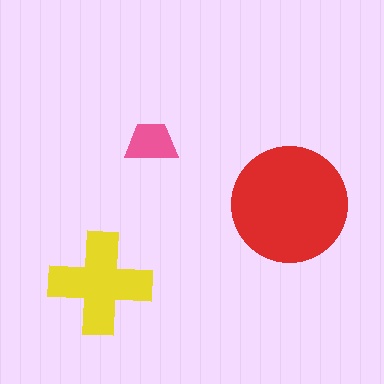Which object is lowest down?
The yellow cross is bottommost.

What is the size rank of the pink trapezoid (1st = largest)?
3rd.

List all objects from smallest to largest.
The pink trapezoid, the yellow cross, the red circle.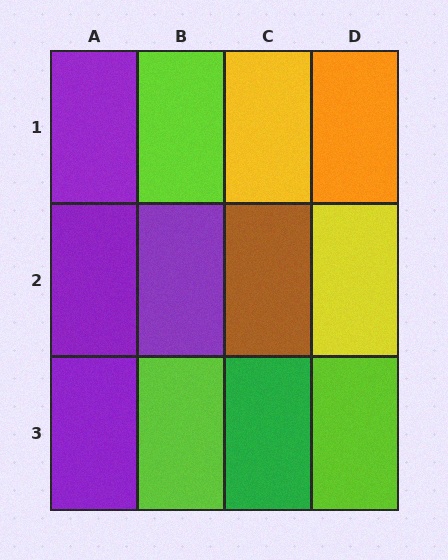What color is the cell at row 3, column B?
Lime.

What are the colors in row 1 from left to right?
Purple, lime, yellow, orange.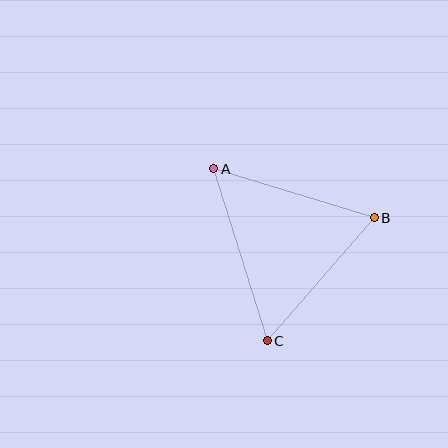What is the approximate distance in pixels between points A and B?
The distance between A and B is approximately 167 pixels.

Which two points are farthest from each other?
Points A and C are farthest from each other.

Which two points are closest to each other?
Points B and C are closest to each other.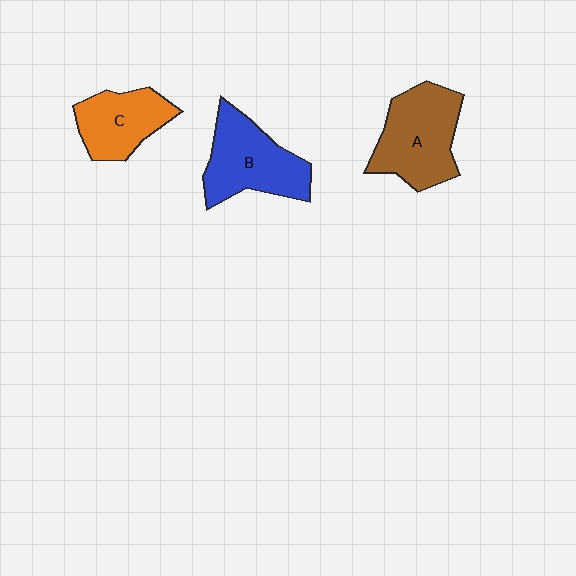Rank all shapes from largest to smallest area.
From largest to smallest: A (brown), B (blue), C (orange).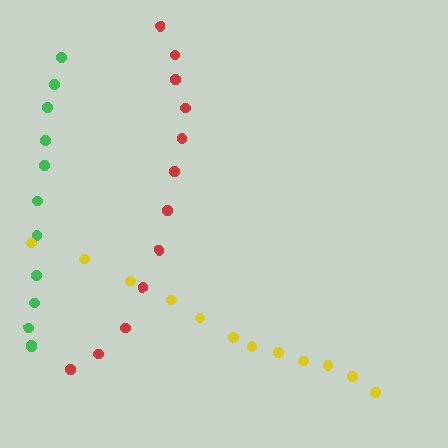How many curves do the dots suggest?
There are 3 distinct paths.